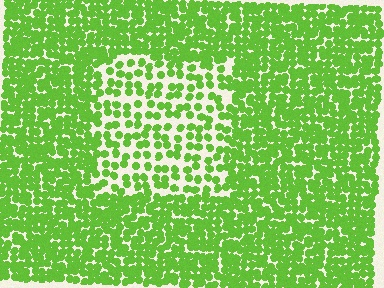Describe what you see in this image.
The image contains small lime elements arranged at two different densities. A rectangle-shaped region is visible where the elements are less densely packed than the surrounding area.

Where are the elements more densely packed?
The elements are more densely packed outside the rectangle boundary.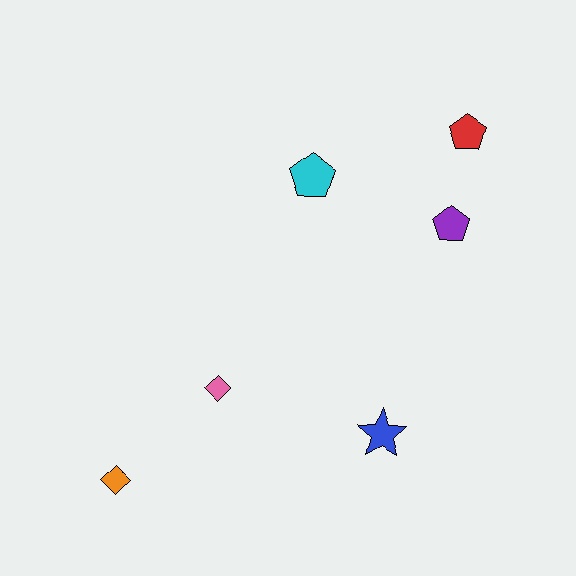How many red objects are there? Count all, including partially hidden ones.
There is 1 red object.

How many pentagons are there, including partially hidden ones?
There are 3 pentagons.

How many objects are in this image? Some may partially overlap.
There are 6 objects.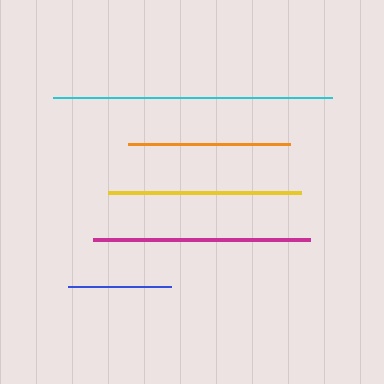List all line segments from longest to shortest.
From longest to shortest: cyan, magenta, yellow, orange, blue.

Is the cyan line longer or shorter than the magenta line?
The cyan line is longer than the magenta line.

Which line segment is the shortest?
The blue line is the shortest at approximately 102 pixels.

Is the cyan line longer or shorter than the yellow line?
The cyan line is longer than the yellow line.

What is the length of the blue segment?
The blue segment is approximately 102 pixels long.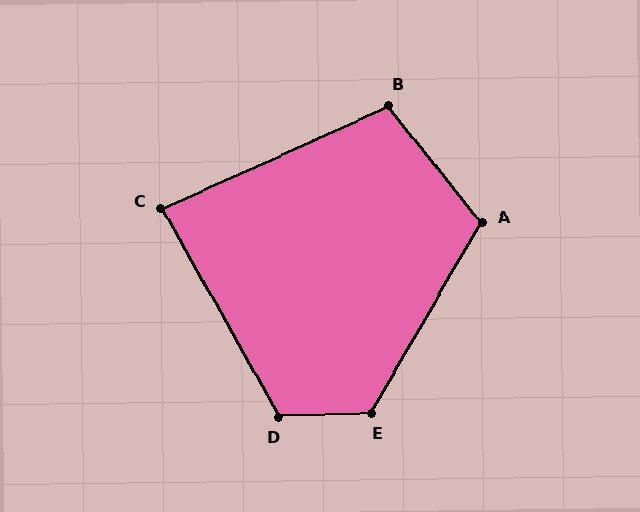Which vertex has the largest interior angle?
E, at approximately 122 degrees.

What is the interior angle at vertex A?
Approximately 111 degrees (obtuse).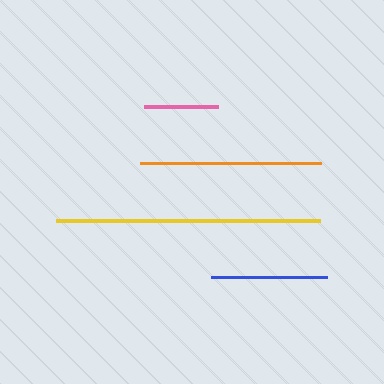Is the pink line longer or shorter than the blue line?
The blue line is longer than the pink line.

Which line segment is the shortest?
The pink line is the shortest at approximately 74 pixels.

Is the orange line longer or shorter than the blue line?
The orange line is longer than the blue line.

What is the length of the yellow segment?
The yellow segment is approximately 265 pixels long.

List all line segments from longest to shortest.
From longest to shortest: yellow, orange, blue, pink.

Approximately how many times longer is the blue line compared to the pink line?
The blue line is approximately 1.6 times the length of the pink line.